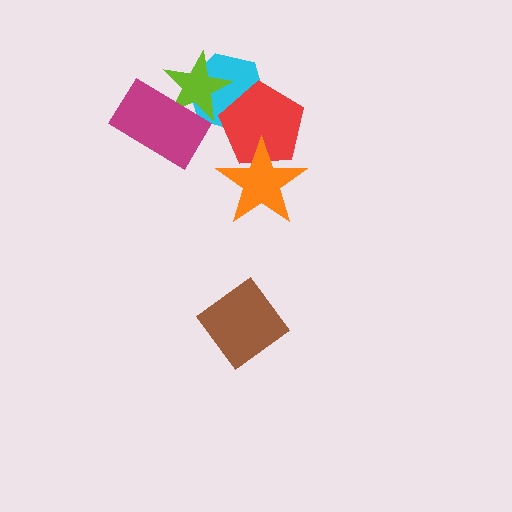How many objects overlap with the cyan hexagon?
3 objects overlap with the cyan hexagon.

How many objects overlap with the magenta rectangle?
2 objects overlap with the magenta rectangle.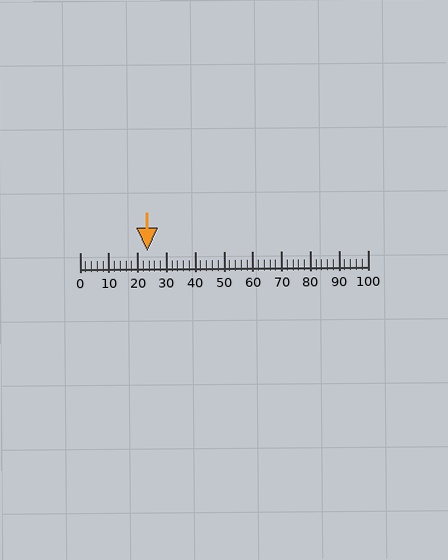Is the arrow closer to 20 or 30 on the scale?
The arrow is closer to 20.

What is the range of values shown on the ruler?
The ruler shows values from 0 to 100.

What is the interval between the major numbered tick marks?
The major tick marks are spaced 10 units apart.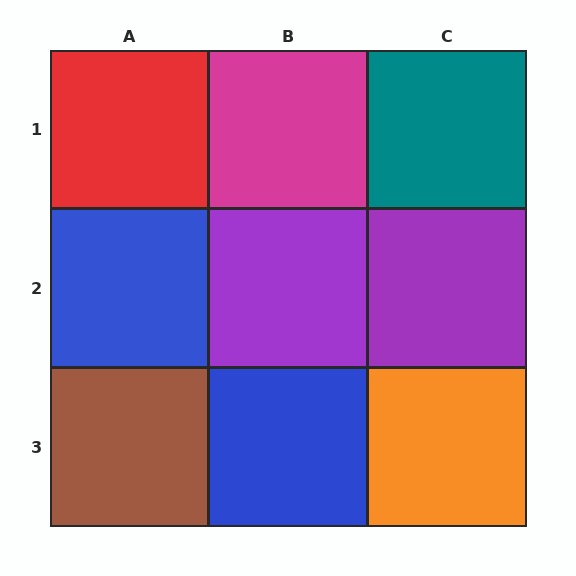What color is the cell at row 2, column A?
Blue.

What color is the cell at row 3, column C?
Orange.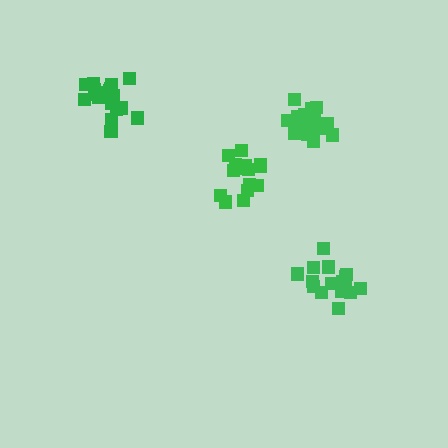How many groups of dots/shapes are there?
There are 4 groups.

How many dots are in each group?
Group 1: 16 dots, Group 2: 18 dots, Group 3: 15 dots, Group 4: 16 dots (65 total).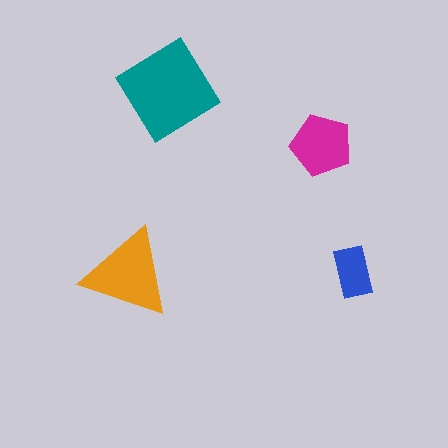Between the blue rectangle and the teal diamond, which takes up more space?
The teal diamond.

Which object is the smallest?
The blue rectangle.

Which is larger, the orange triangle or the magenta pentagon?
The orange triangle.